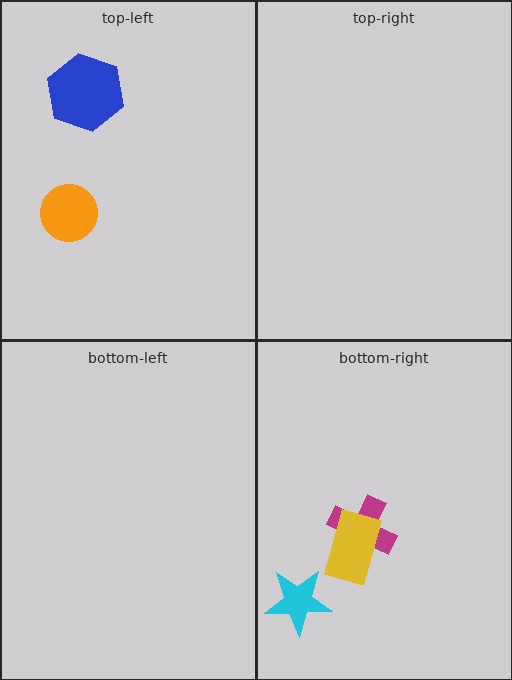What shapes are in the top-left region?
The orange circle, the blue hexagon.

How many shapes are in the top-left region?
2.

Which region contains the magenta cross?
The bottom-right region.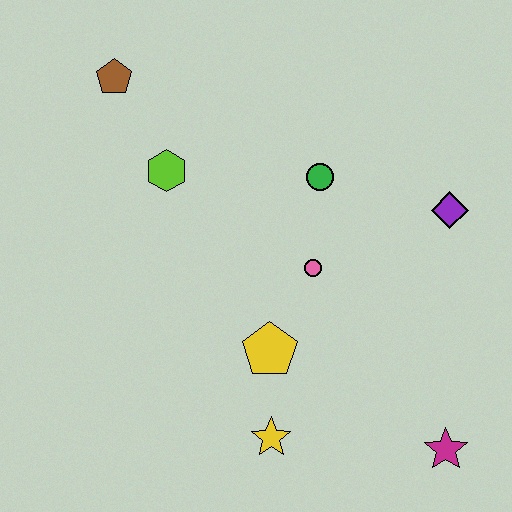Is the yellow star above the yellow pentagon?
No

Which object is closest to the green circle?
The pink circle is closest to the green circle.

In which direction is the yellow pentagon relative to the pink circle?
The yellow pentagon is below the pink circle.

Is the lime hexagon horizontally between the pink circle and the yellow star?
No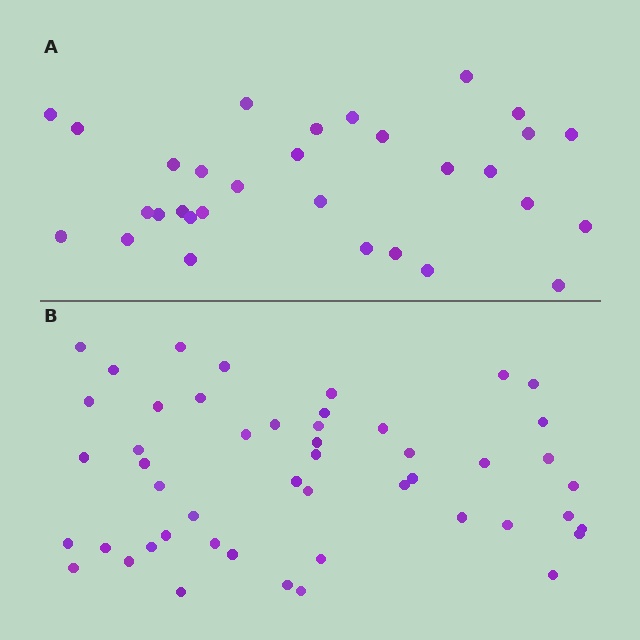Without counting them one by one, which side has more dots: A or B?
Region B (the bottom region) has more dots.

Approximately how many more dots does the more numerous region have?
Region B has approximately 20 more dots than region A.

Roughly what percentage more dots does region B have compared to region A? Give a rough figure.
About 60% more.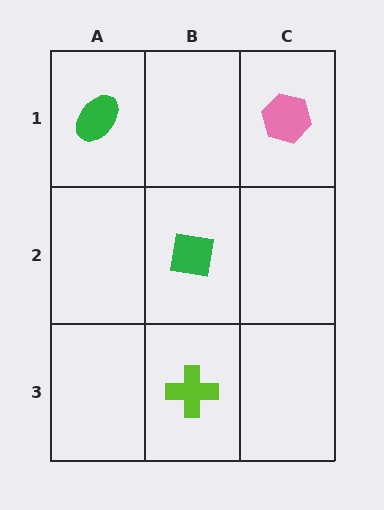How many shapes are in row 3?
1 shape.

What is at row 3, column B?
A lime cross.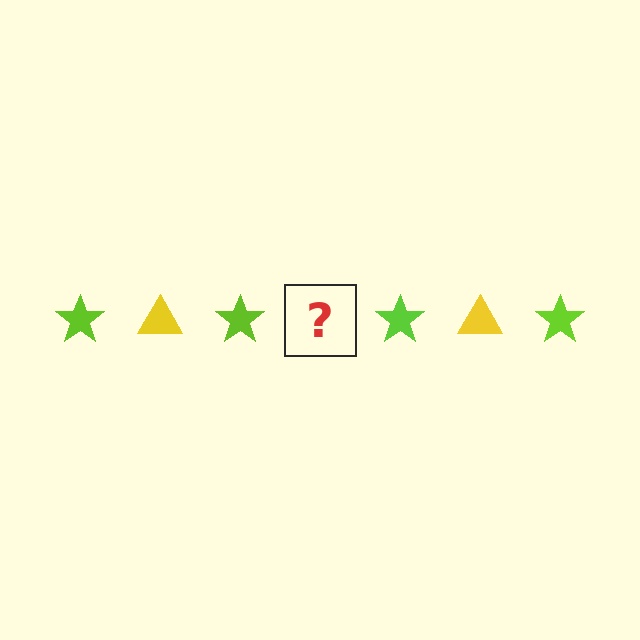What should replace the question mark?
The question mark should be replaced with a yellow triangle.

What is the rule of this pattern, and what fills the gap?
The rule is that the pattern alternates between lime star and yellow triangle. The gap should be filled with a yellow triangle.